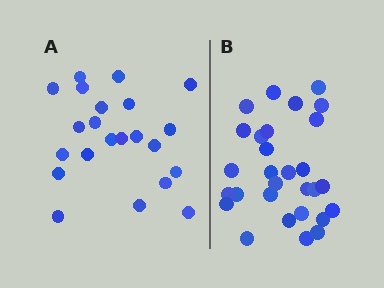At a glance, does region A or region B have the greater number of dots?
Region B (the right region) has more dots.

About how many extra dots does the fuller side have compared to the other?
Region B has roughly 8 or so more dots than region A.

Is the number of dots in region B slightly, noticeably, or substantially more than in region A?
Region B has noticeably more, but not dramatically so. The ratio is roughly 1.3 to 1.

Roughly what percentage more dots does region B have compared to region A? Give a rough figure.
About 30% more.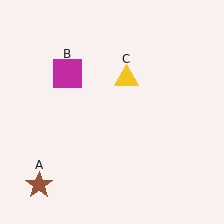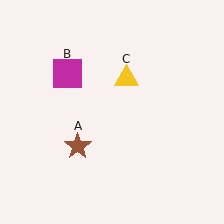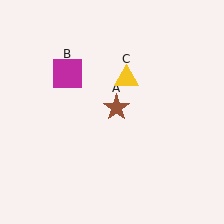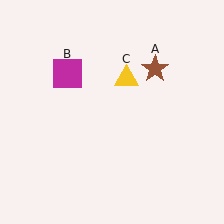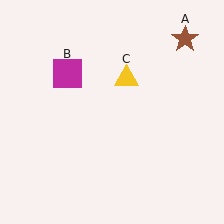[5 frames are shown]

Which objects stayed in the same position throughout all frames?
Magenta square (object B) and yellow triangle (object C) remained stationary.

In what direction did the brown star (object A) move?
The brown star (object A) moved up and to the right.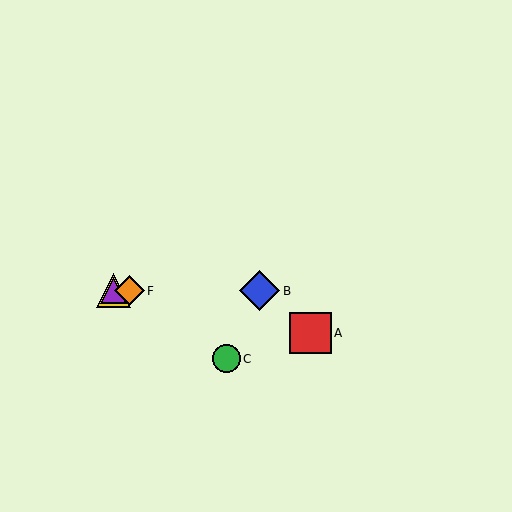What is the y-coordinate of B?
Object B is at y≈291.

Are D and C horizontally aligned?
No, D is at y≈291 and C is at y≈359.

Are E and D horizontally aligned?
Yes, both are at y≈291.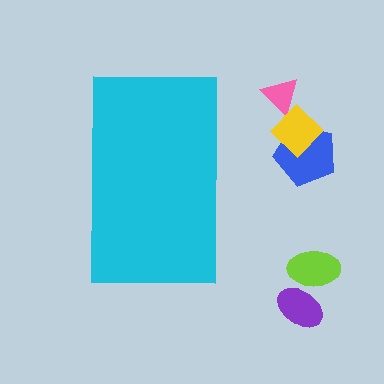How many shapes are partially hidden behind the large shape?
0 shapes are partially hidden.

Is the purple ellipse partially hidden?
No, the purple ellipse is fully visible.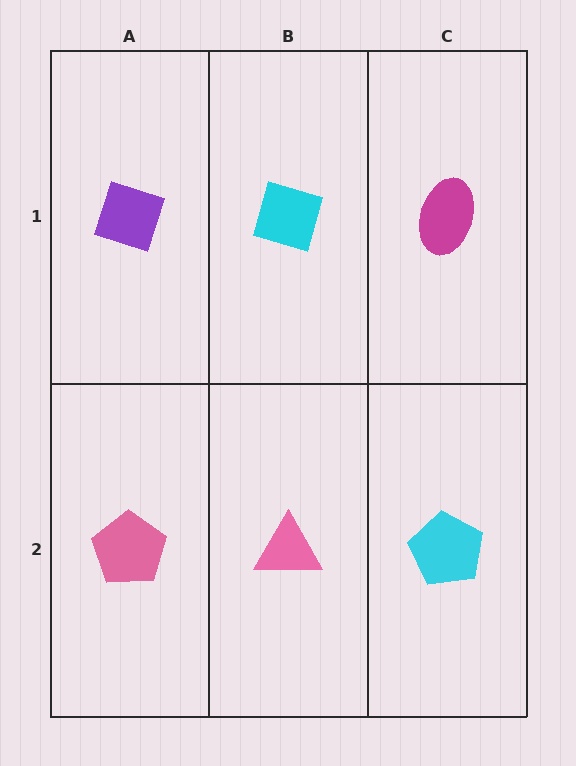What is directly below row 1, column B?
A pink triangle.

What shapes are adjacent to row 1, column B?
A pink triangle (row 2, column B), a purple diamond (row 1, column A), a magenta ellipse (row 1, column C).